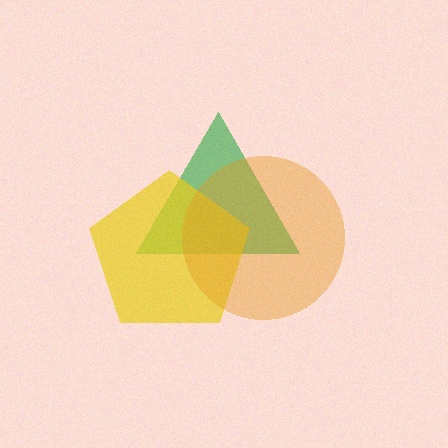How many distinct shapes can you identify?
There are 3 distinct shapes: a green triangle, a yellow pentagon, an orange circle.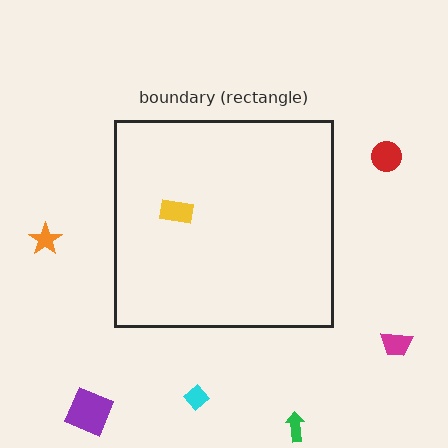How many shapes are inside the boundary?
1 inside, 6 outside.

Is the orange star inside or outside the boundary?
Outside.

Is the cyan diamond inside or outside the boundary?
Outside.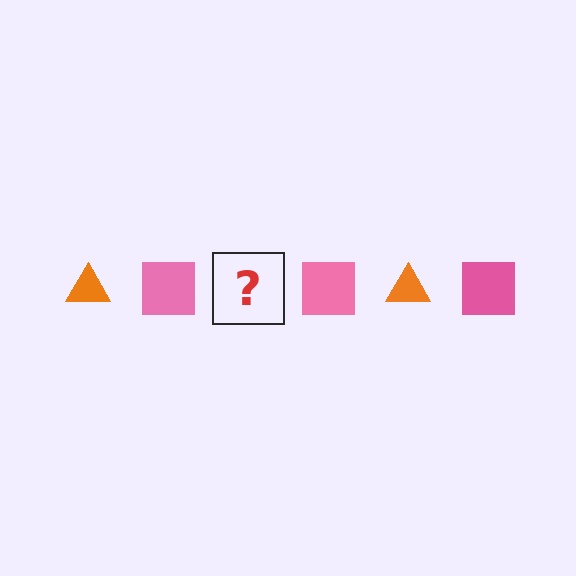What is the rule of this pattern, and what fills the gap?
The rule is that the pattern alternates between orange triangle and pink square. The gap should be filled with an orange triangle.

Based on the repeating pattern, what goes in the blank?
The blank should be an orange triangle.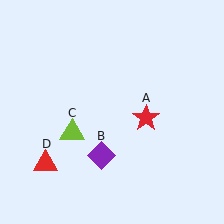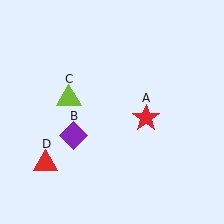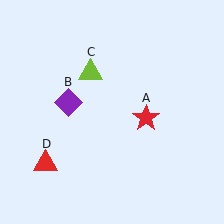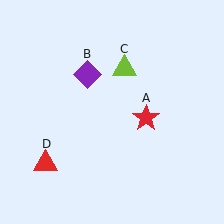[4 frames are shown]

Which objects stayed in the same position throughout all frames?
Red star (object A) and red triangle (object D) remained stationary.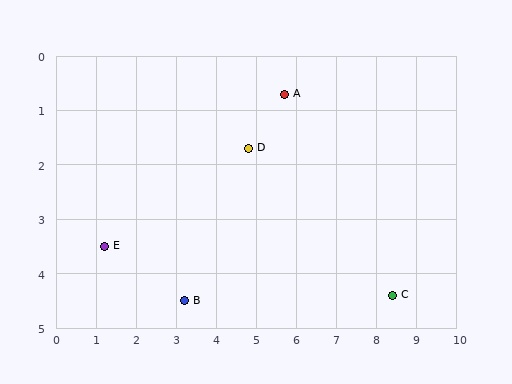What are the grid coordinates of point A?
Point A is at approximately (5.7, 0.7).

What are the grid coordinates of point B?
Point B is at approximately (3.2, 4.5).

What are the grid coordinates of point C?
Point C is at approximately (8.4, 4.4).